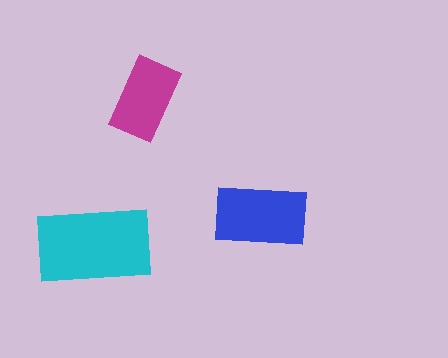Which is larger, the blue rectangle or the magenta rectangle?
The blue one.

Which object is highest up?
The magenta rectangle is topmost.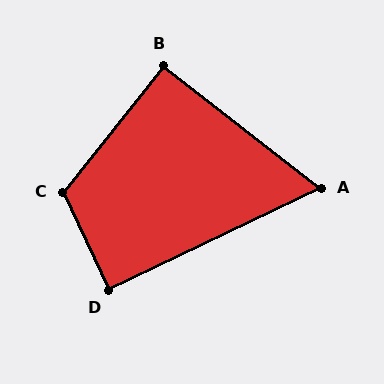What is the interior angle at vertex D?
Approximately 89 degrees (approximately right).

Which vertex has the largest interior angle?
C, at approximately 116 degrees.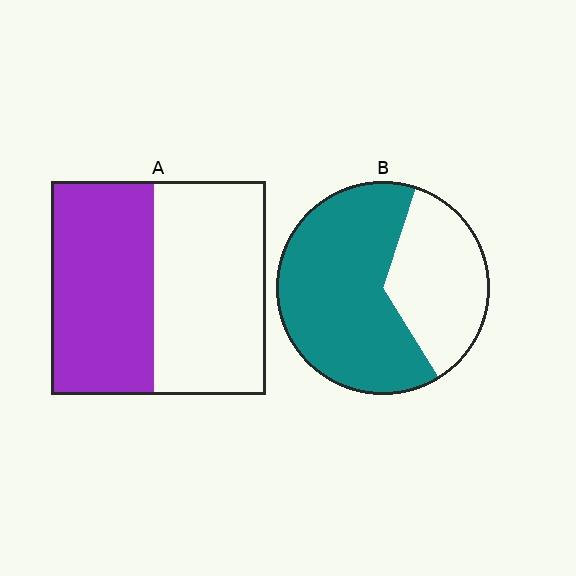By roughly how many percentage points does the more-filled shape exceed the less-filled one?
By roughly 15 percentage points (B over A).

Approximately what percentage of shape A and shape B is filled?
A is approximately 50% and B is approximately 65%.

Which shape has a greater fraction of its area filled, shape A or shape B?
Shape B.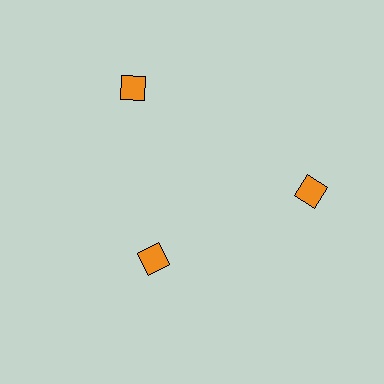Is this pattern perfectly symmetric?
No. The 3 orange diamonds are arranged in a ring, but one element near the 7 o'clock position is pulled inward toward the center, breaking the 3-fold rotational symmetry.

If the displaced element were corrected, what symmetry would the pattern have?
It would have 3-fold rotational symmetry — the pattern would map onto itself every 120 degrees.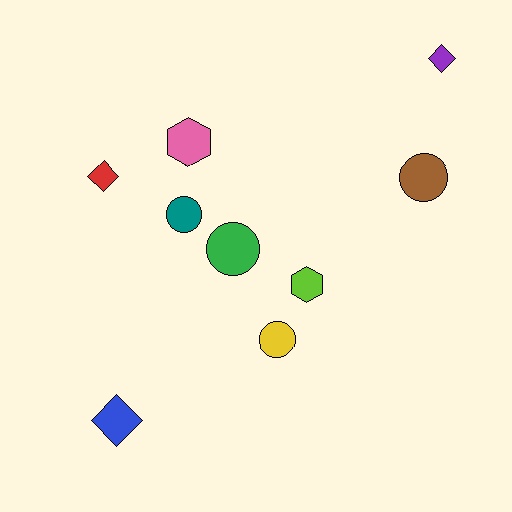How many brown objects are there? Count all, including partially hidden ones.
There is 1 brown object.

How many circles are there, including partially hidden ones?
There are 4 circles.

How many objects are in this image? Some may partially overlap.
There are 9 objects.